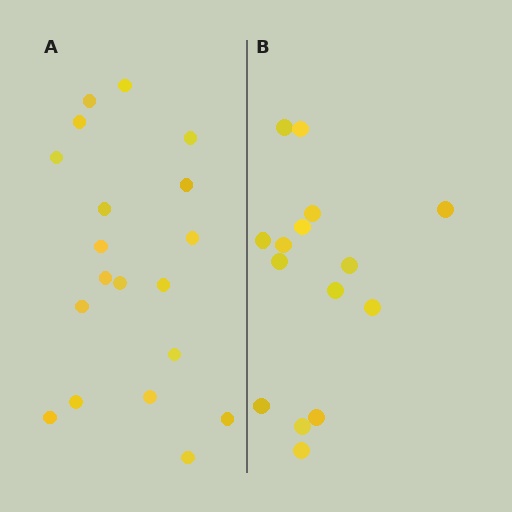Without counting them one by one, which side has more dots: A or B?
Region A (the left region) has more dots.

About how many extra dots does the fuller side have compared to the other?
Region A has about 4 more dots than region B.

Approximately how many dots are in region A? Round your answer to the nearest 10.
About 20 dots. (The exact count is 19, which rounds to 20.)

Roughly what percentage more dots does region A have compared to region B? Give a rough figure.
About 25% more.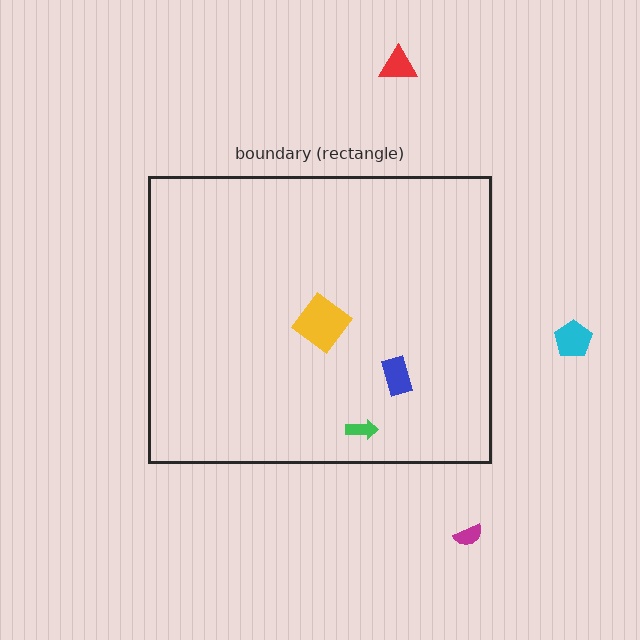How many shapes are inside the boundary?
3 inside, 3 outside.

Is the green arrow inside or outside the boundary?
Inside.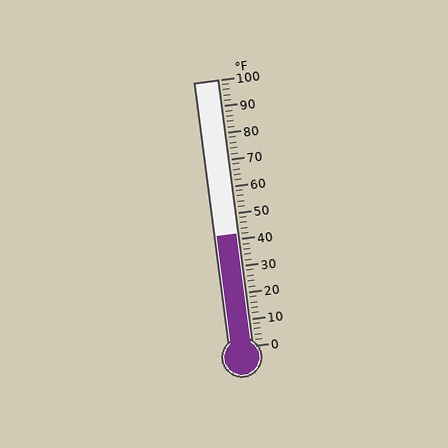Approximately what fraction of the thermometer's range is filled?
The thermometer is filled to approximately 40% of its range.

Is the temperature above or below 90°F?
The temperature is below 90°F.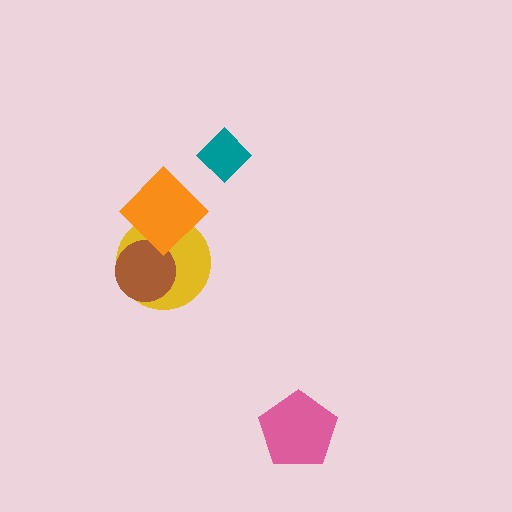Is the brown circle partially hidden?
Yes, it is partially covered by another shape.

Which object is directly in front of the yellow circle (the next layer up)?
The brown circle is directly in front of the yellow circle.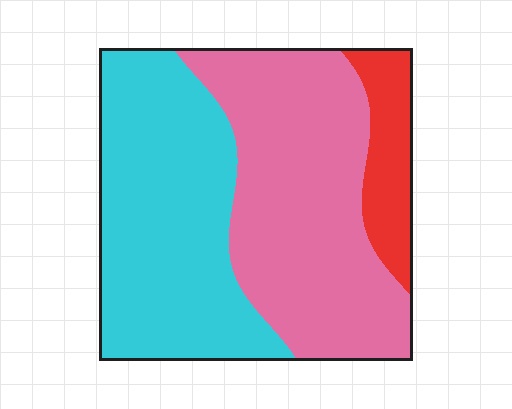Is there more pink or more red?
Pink.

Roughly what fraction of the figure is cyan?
Cyan takes up about two fifths (2/5) of the figure.